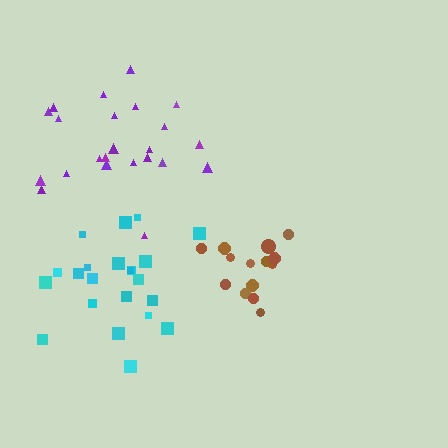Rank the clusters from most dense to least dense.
brown, cyan, purple.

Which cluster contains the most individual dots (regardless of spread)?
Purple (23).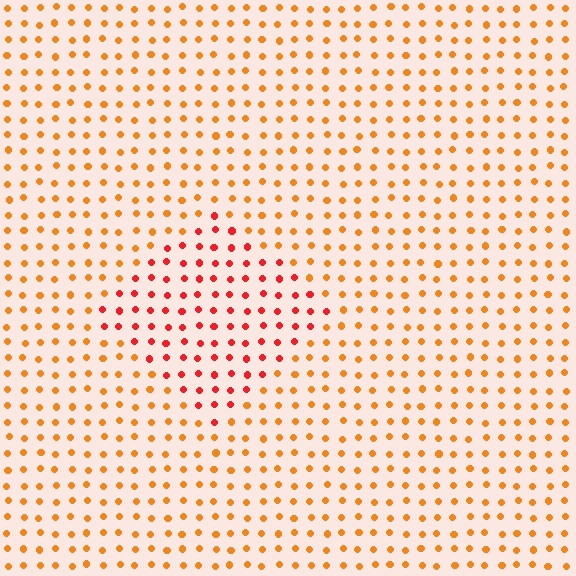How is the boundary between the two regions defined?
The boundary is defined purely by a slight shift in hue (about 32 degrees). Spacing, size, and orientation are identical on both sides.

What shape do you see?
I see a diamond.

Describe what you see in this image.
The image is filled with small orange elements in a uniform arrangement. A diamond-shaped region is visible where the elements are tinted to a slightly different hue, forming a subtle color boundary.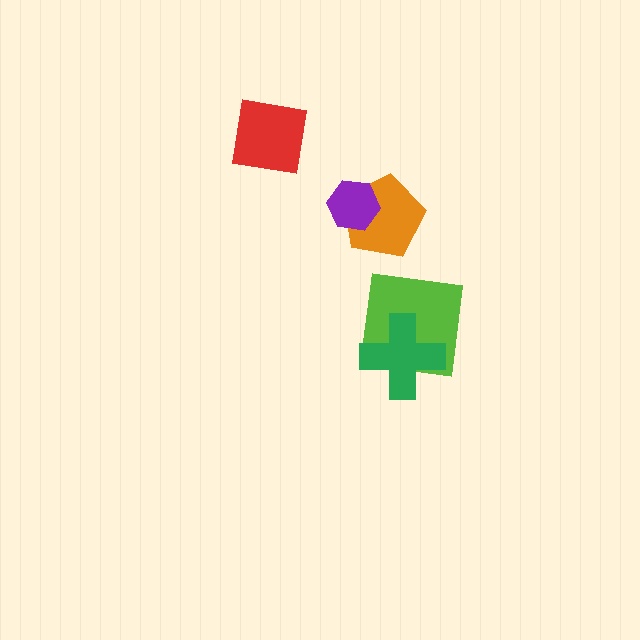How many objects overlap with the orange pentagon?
1 object overlaps with the orange pentagon.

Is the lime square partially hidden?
Yes, it is partially covered by another shape.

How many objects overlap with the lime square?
1 object overlaps with the lime square.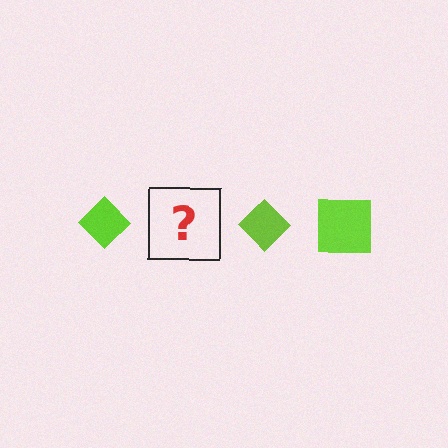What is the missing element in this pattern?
The missing element is a lime square.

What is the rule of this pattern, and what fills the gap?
The rule is that the pattern cycles through diamond, square shapes in lime. The gap should be filled with a lime square.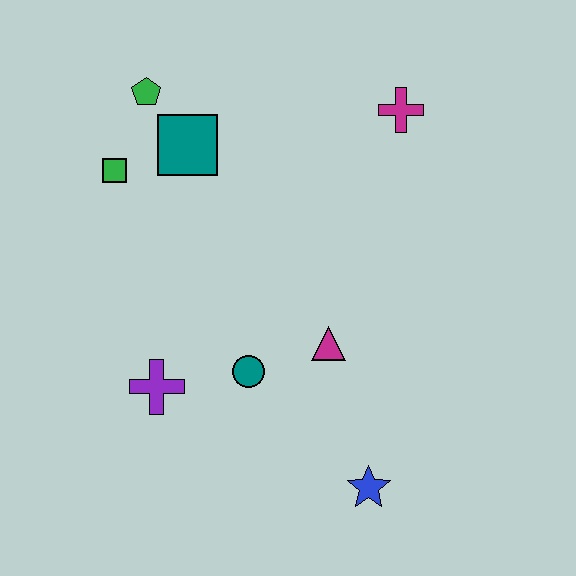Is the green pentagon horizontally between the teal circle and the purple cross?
No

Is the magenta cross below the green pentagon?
Yes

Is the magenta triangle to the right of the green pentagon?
Yes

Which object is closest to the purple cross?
The teal circle is closest to the purple cross.